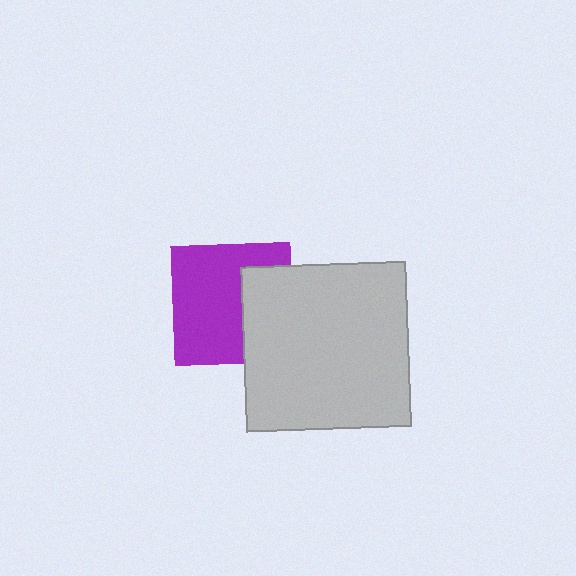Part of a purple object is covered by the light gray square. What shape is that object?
It is a square.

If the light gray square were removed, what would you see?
You would see the complete purple square.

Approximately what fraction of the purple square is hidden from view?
Roughly 33% of the purple square is hidden behind the light gray square.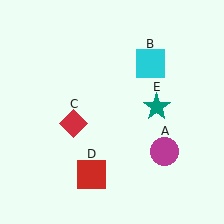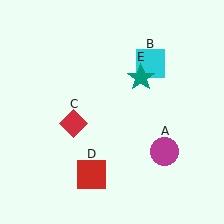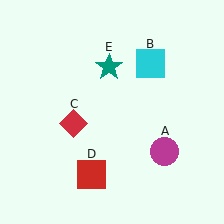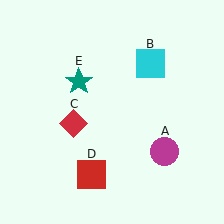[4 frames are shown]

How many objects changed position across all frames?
1 object changed position: teal star (object E).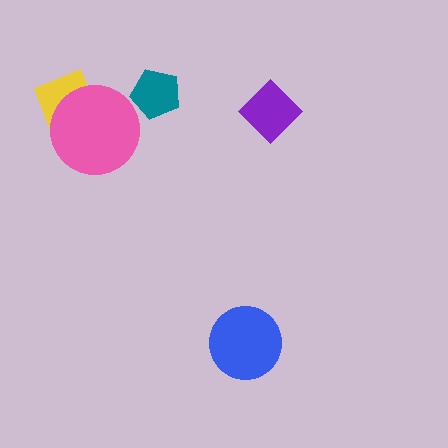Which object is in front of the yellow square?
The pink circle is in front of the yellow square.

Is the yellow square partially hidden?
Yes, it is partially covered by another shape.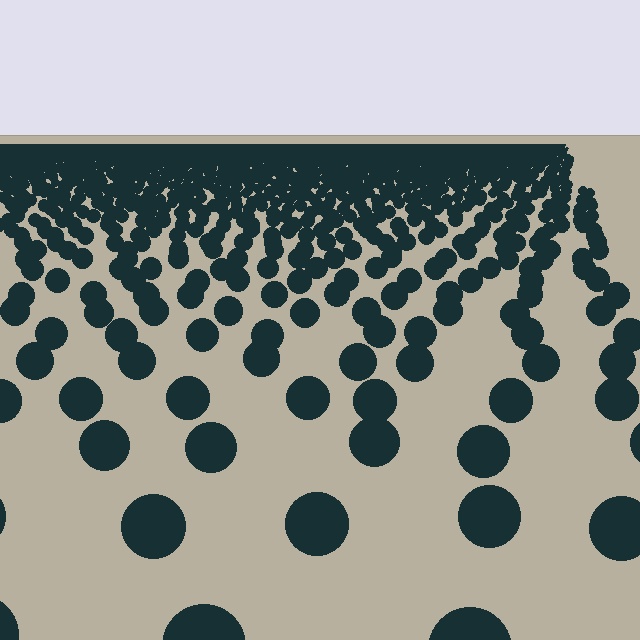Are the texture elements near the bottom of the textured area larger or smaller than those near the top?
Larger. Near the bottom, elements are closer to the viewer and appear at a bigger on-screen size.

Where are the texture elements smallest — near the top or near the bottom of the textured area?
Near the top.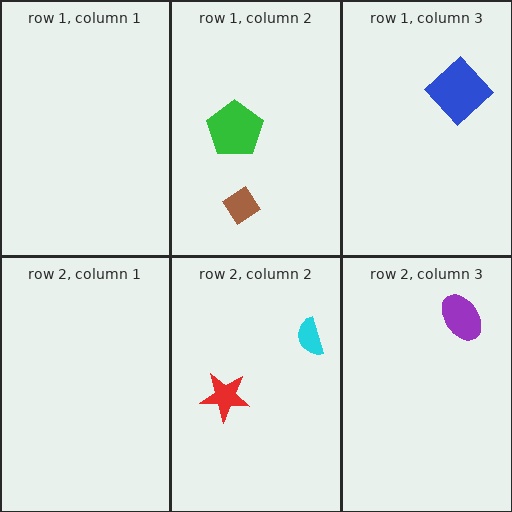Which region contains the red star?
The row 2, column 2 region.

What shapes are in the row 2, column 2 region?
The red star, the cyan semicircle.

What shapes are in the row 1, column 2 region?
The green pentagon, the brown diamond.